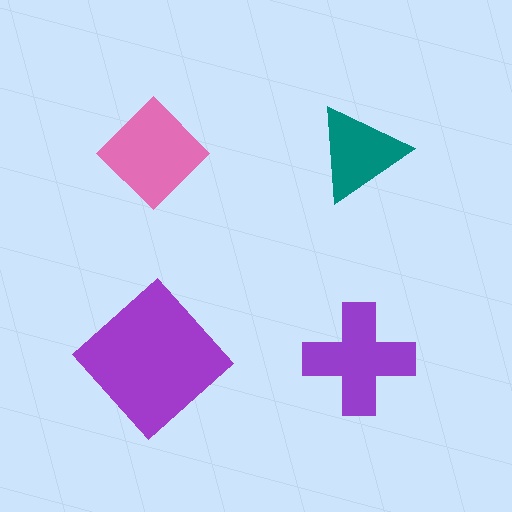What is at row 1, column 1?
A pink diamond.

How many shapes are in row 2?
2 shapes.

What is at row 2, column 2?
A purple cross.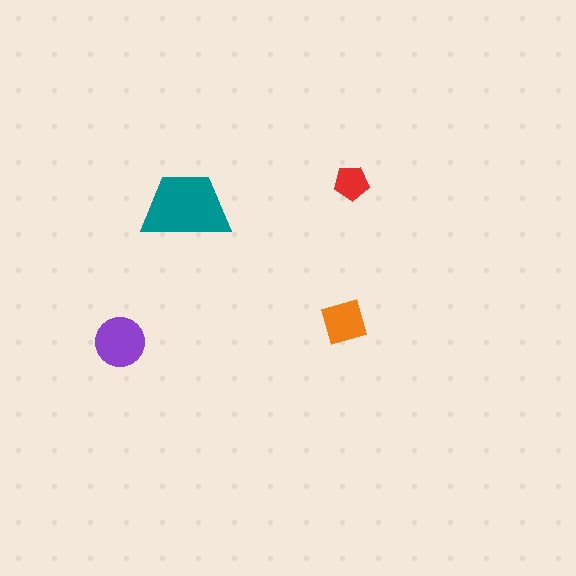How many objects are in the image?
There are 4 objects in the image.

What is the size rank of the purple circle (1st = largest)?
2nd.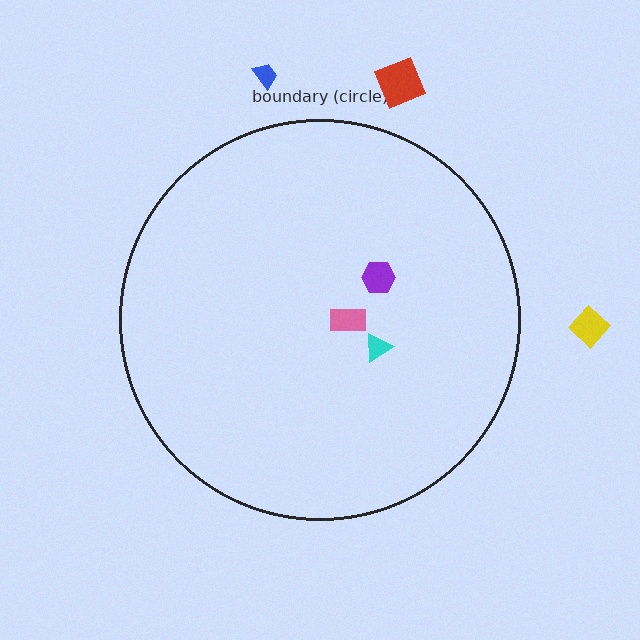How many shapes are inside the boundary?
3 inside, 3 outside.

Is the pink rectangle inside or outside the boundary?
Inside.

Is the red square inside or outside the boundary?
Outside.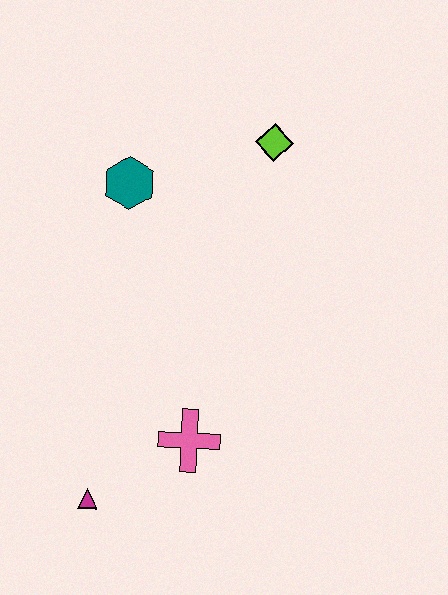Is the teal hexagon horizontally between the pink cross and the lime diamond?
No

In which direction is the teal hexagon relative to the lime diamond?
The teal hexagon is to the left of the lime diamond.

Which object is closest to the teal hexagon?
The lime diamond is closest to the teal hexagon.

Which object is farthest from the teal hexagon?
The magenta triangle is farthest from the teal hexagon.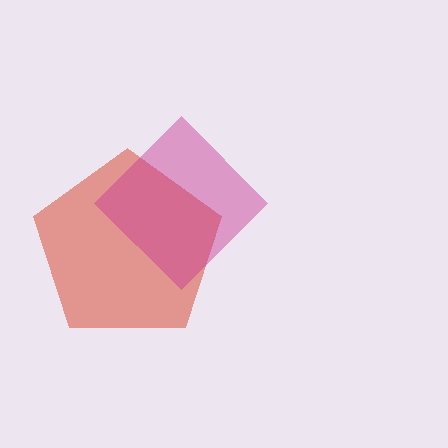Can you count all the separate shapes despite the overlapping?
Yes, there are 2 separate shapes.